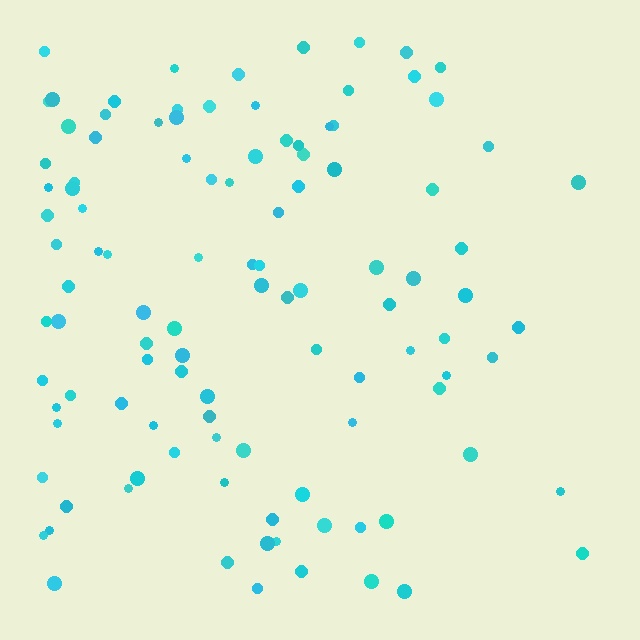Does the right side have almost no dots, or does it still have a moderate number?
Still a moderate number, just noticeably fewer than the left.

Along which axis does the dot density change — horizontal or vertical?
Horizontal.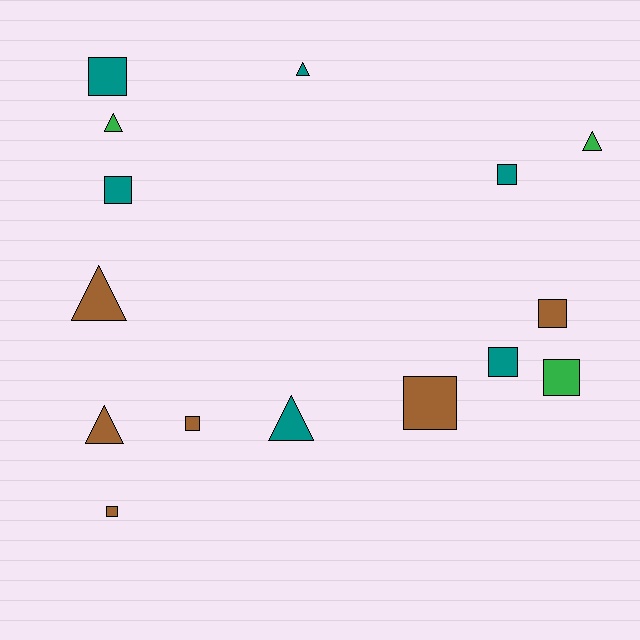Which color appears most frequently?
Teal, with 6 objects.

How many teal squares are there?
There are 4 teal squares.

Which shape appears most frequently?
Square, with 9 objects.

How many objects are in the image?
There are 15 objects.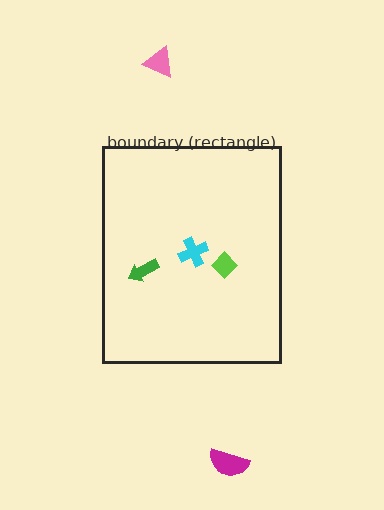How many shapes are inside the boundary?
3 inside, 2 outside.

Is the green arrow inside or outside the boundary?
Inside.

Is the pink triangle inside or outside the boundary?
Outside.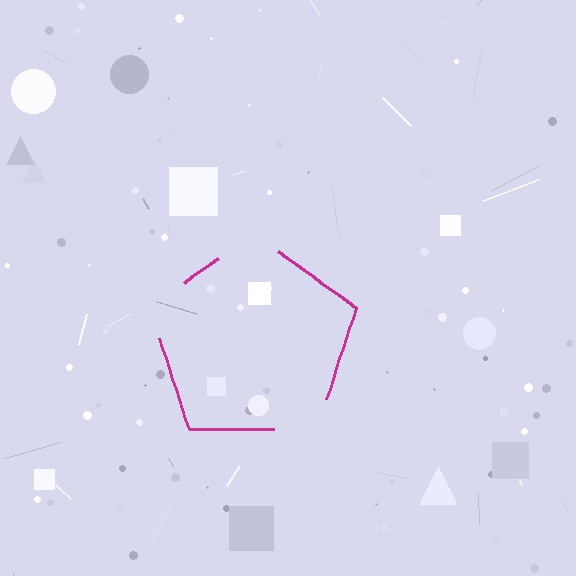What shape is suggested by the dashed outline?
The dashed outline suggests a pentagon.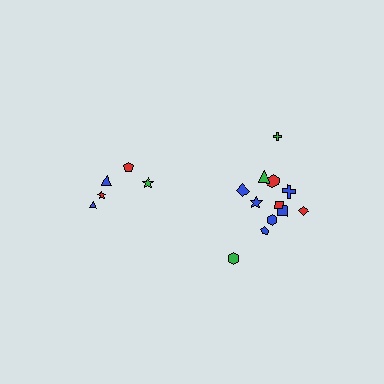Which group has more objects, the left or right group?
The right group.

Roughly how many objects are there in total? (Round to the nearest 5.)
Roughly 15 objects in total.